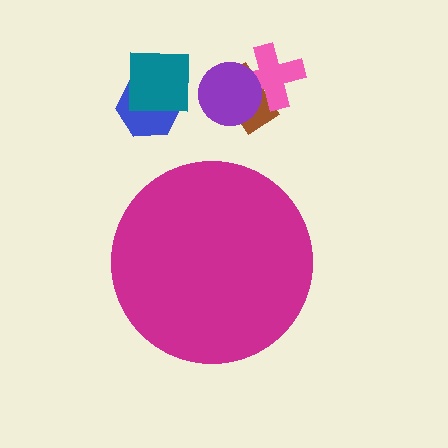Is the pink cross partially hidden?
No, the pink cross is fully visible.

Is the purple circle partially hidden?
No, the purple circle is fully visible.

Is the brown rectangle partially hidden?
No, the brown rectangle is fully visible.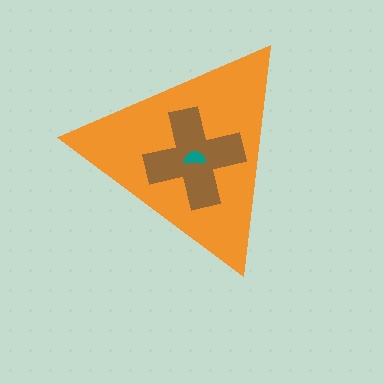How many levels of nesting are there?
3.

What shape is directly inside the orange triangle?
The brown cross.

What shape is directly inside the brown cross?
The teal semicircle.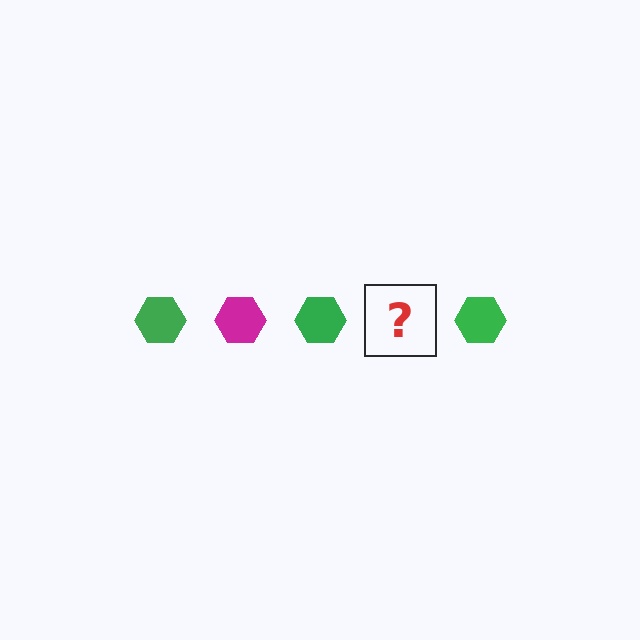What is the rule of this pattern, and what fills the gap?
The rule is that the pattern cycles through green, magenta hexagons. The gap should be filled with a magenta hexagon.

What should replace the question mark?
The question mark should be replaced with a magenta hexagon.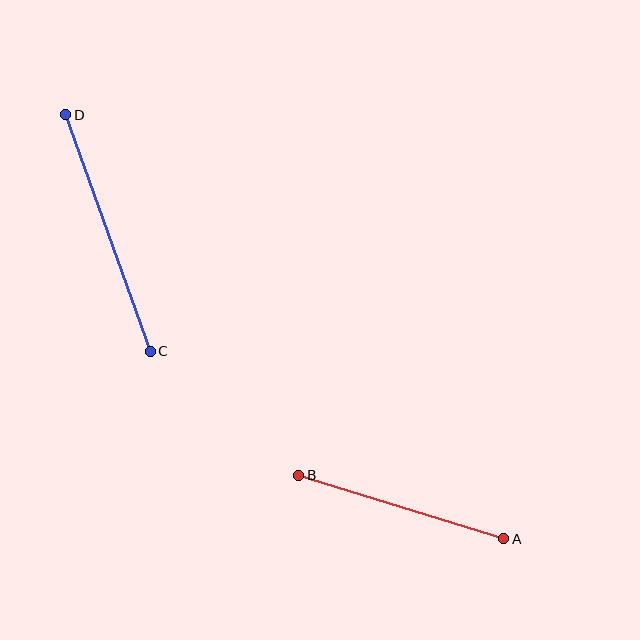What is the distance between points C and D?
The distance is approximately 251 pixels.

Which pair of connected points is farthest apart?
Points C and D are farthest apart.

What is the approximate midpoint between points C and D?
The midpoint is at approximately (108, 233) pixels.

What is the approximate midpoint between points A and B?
The midpoint is at approximately (401, 507) pixels.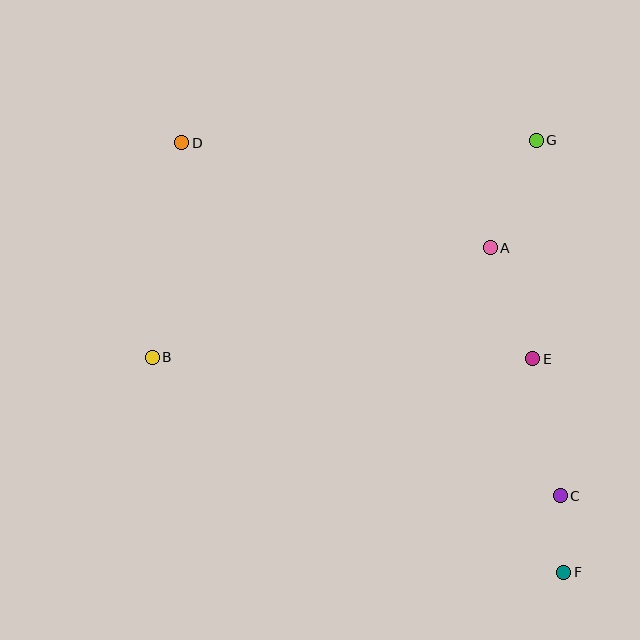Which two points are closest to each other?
Points C and F are closest to each other.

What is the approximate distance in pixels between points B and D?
The distance between B and D is approximately 216 pixels.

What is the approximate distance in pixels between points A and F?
The distance between A and F is approximately 333 pixels.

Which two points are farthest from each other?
Points D and F are farthest from each other.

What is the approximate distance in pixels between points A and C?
The distance between A and C is approximately 258 pixels.